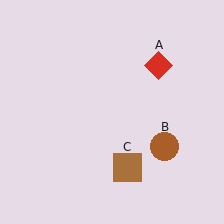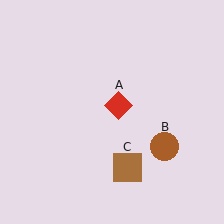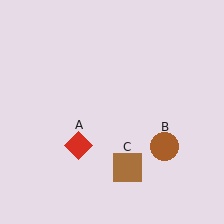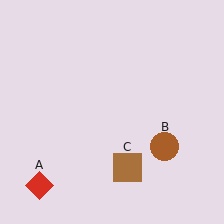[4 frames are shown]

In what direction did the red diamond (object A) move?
The red diamond (object A) moved down and to the left.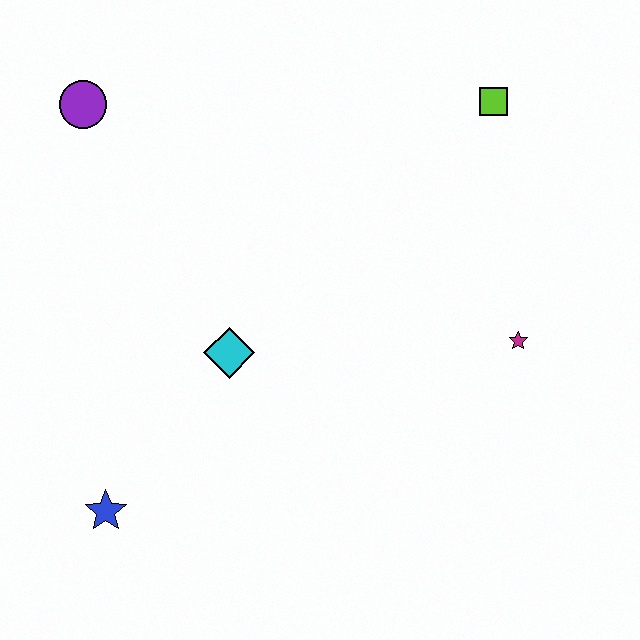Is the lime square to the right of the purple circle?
Yes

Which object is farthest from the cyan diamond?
The lime square is farthest from the cyan diamond.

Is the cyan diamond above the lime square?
No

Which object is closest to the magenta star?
The lime square is closest to the magenta star.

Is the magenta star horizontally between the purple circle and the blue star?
No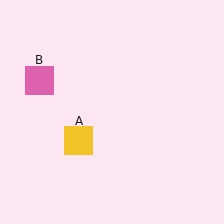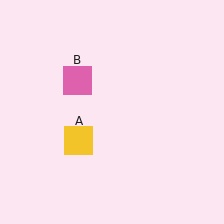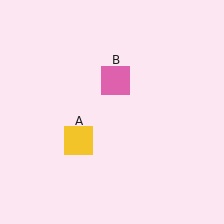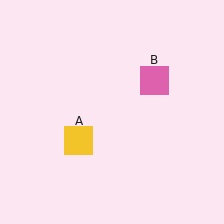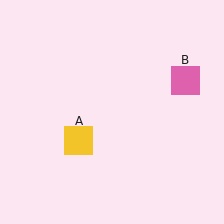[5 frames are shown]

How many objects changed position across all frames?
1 object changed position: pink square (object B).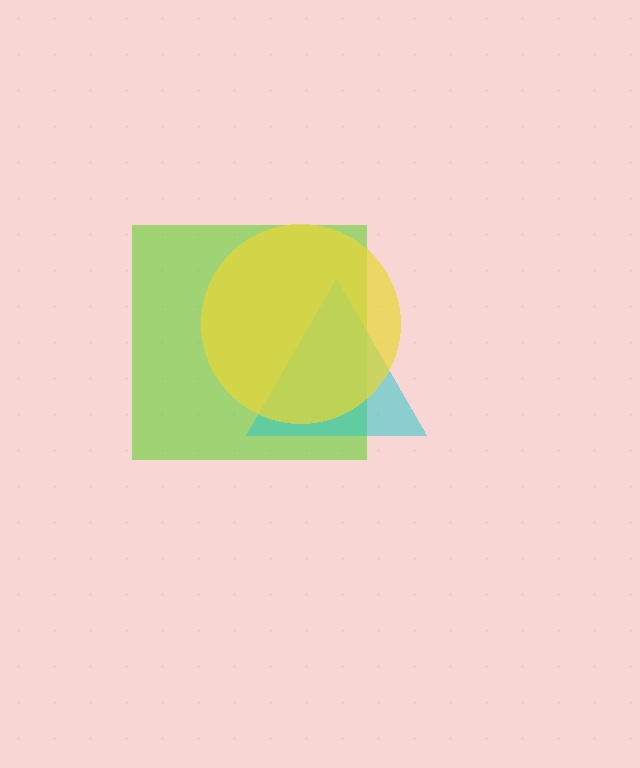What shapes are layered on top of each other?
The layered shapes are: a lime square, a cyan triangle, a yellow circle.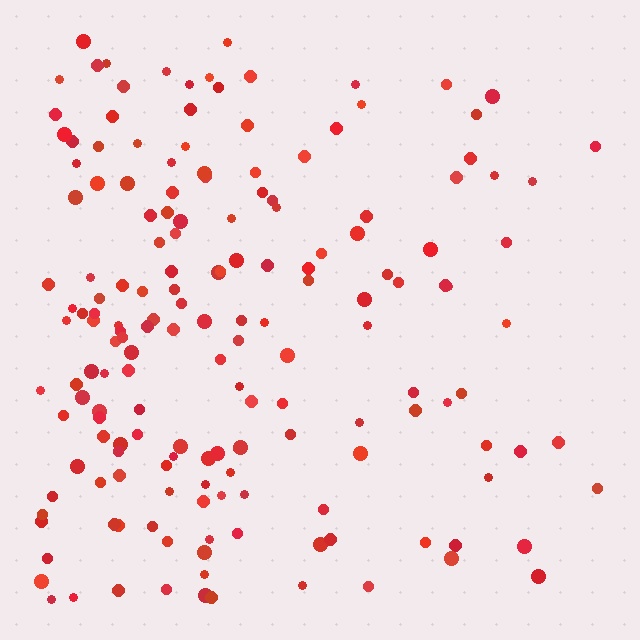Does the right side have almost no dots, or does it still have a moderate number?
Still a moderate number, just noticeably fewer than the left.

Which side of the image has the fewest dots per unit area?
The right.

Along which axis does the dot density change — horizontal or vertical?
Horizontal.